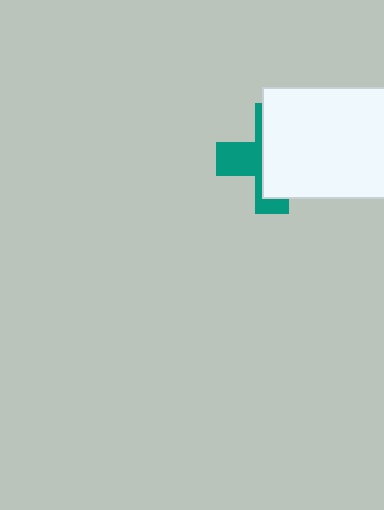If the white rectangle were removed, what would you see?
You would see the complete teal cross.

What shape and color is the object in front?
The object in front is a white rectangle.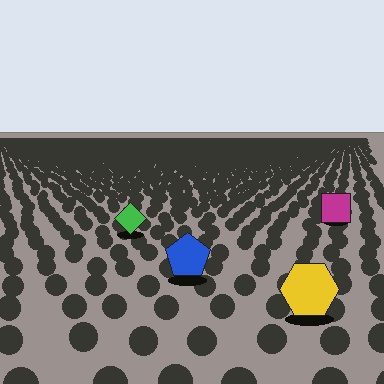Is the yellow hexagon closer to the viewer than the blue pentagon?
Yes. The yellow hexagon is closer — you can tell from the texture gradient: the ground texture is coarser near it.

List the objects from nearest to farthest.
From nearest to farthest: the yellow hexagon, the blue pentagon, the green diamond, the magenta square.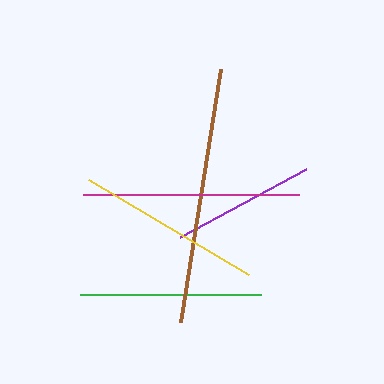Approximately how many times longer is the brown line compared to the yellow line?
The brown line is approximately 1.4 times the length of the yellow line.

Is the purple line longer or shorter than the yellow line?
The yellow line is longer than the purple line.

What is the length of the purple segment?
The purple segment is approximately 143 pixels long.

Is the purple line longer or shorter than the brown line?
The brown line is longer than the purple line.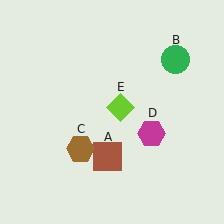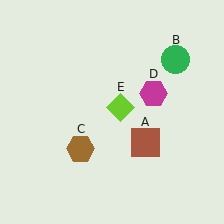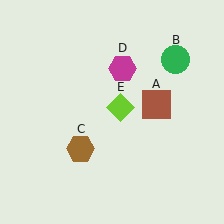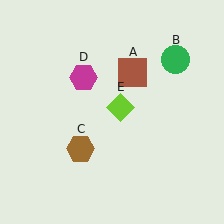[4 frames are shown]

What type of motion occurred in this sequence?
The brown square (object A), magenta hexagon (object D) rotated counterclockwise around the center of the scene.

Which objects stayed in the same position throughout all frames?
Green circle (object B) and brown hexagon (object C) and lime diamond (object E) remained stationary.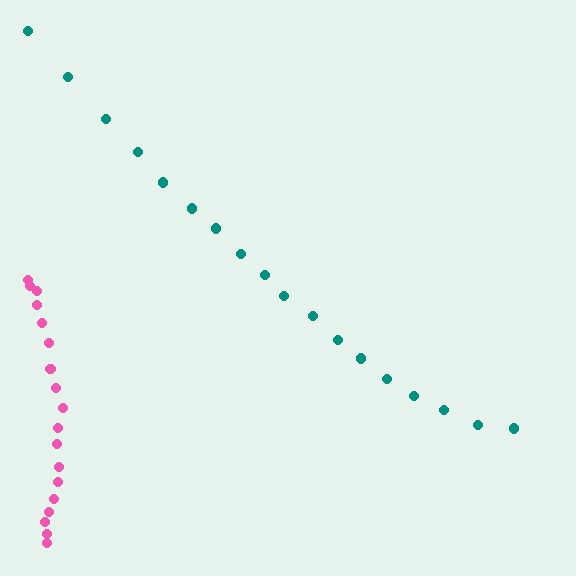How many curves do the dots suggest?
There are 2 distinct paths.